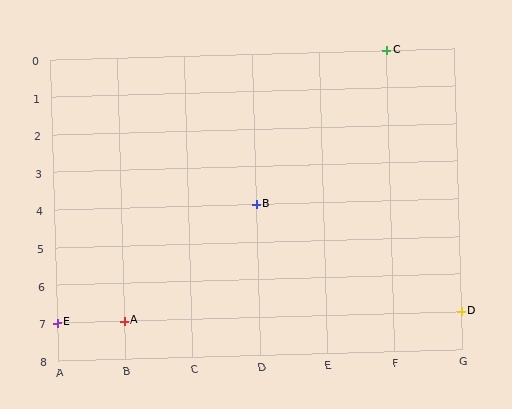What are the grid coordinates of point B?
Point B is at grid coordinates (D, 4).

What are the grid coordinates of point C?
Point C is at grid coordinates (F, 0).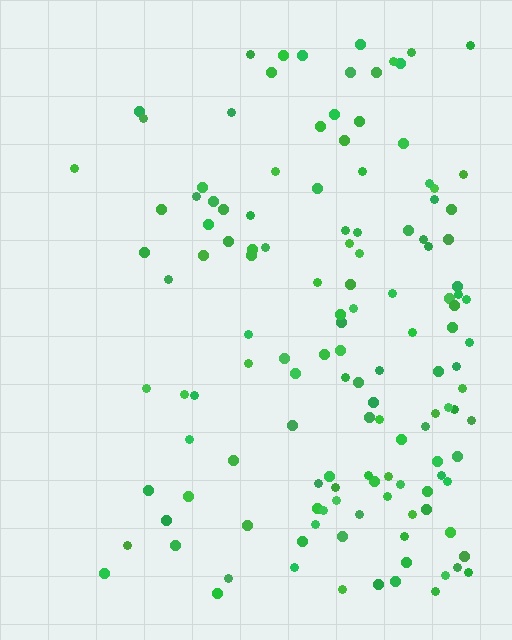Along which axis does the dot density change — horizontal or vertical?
Horizontal.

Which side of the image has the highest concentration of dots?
The right.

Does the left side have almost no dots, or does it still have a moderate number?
Still a moderate number, just noticeably fewer than the right.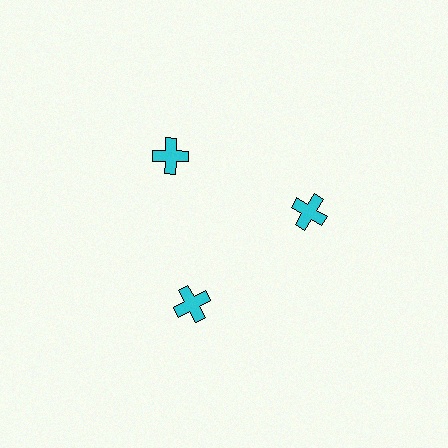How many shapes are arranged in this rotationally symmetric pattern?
There are 3 shapes, arranged in 3 groups of 1.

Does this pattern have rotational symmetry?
Yes, this pattern has 3-fold rotational symmetry. It looks the same after rotating 120 degrees around the center.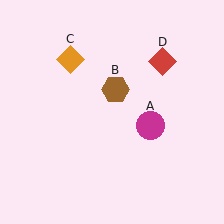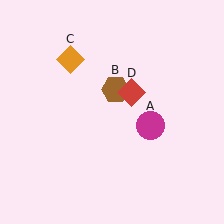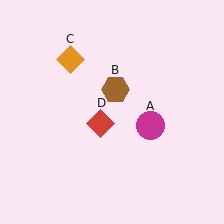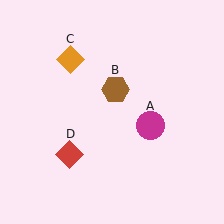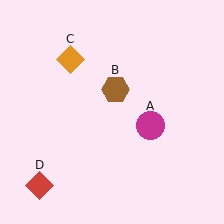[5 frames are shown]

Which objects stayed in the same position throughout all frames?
Magenta circle (object A) and brown hexagon (object B) and orange diamond (object C) remained stationary.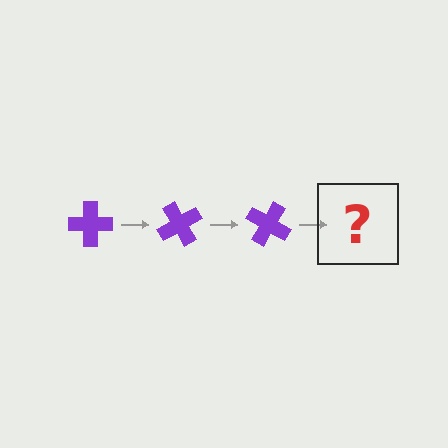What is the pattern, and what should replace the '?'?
The pattern is that the cross rotates 60 degrees each step. The '?' should be a purple cross rotated 180 degrees.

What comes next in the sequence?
The next element should be a purple cross rotated 180 degrees.